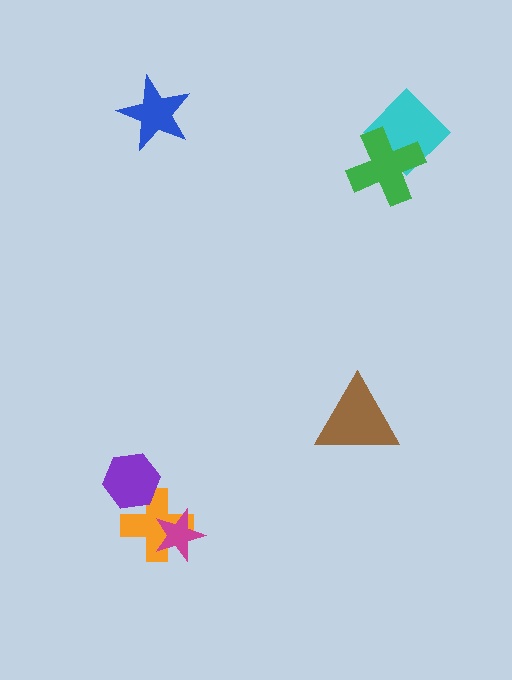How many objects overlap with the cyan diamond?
1 object overlaps with the cyan diamond.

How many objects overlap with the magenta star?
1 object overlaps with the magenta star.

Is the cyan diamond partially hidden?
Yes, it is partially covered by another shape.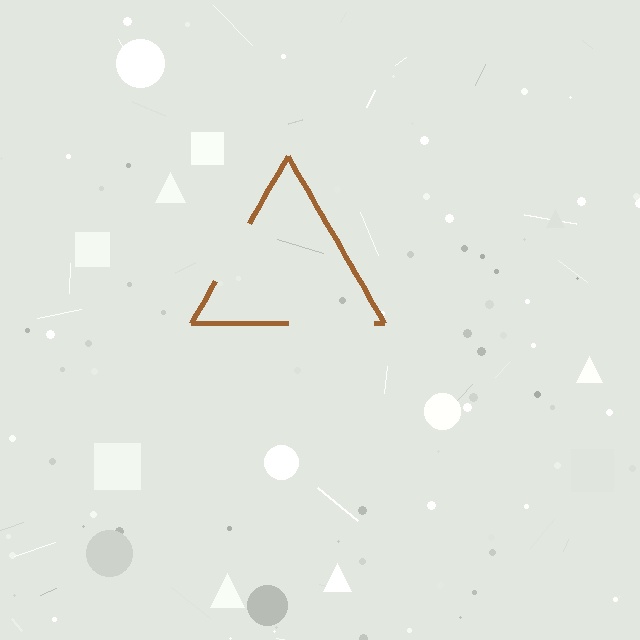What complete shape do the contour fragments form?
The contour fragments form a triangle.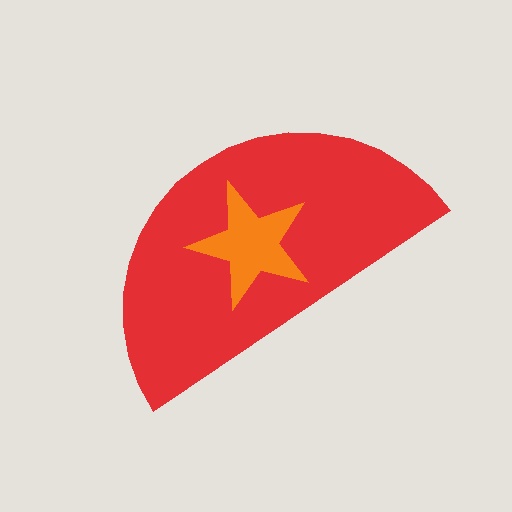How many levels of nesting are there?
2.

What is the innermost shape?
The orange star.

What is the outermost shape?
The red semicircle.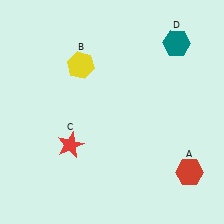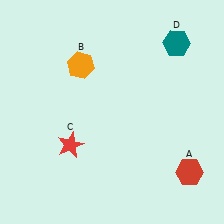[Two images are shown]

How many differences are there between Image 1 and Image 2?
There is 1 difference between the two images.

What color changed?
The hexagon (B) changed from yellow in Image 1 to orange in Image 2.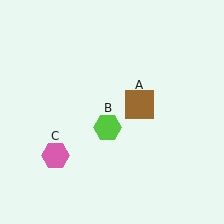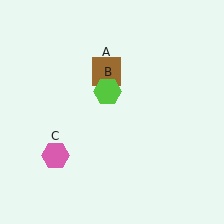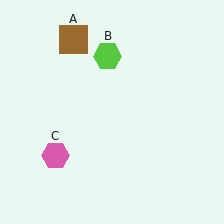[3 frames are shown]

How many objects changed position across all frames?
2 objects changed position: brown square (object A), lime hexagon (object B).